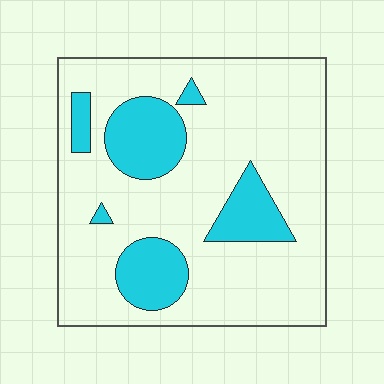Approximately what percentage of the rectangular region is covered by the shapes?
Approximately 20%.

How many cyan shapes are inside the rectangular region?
6.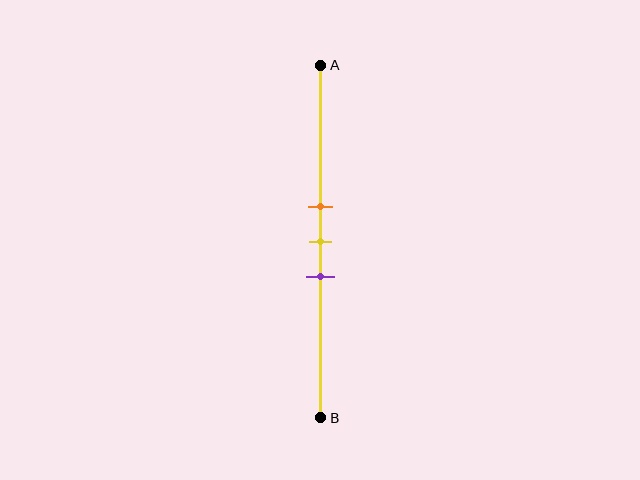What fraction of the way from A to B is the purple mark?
The purple mark is approximately 60% (0.6) of the way from A to B.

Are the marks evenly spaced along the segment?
Yes, the marks are approximately evenly spaced.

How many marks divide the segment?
There are 3 marks dividing the segment.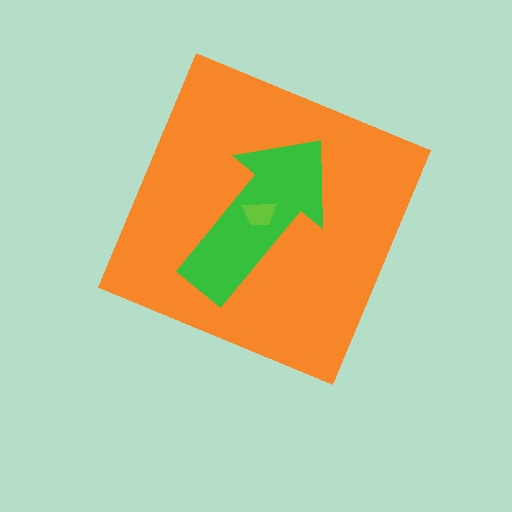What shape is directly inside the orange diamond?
The green arrow.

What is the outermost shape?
The orange diamond.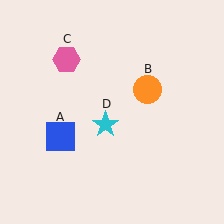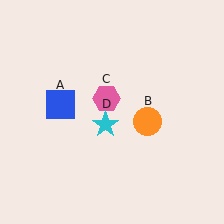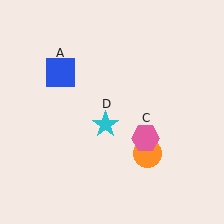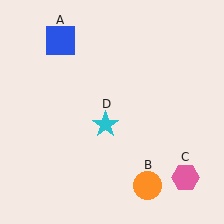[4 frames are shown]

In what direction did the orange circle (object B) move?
The orange circle (object B) moved down.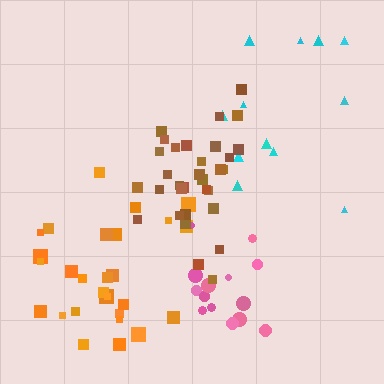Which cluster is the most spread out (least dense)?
Cyan.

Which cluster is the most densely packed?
Pink.